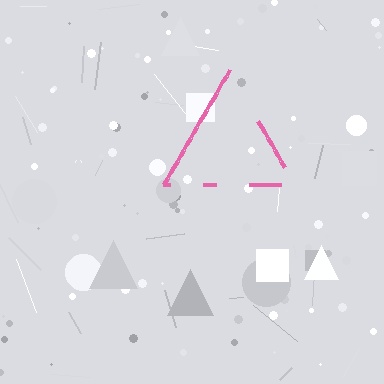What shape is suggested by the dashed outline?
The dashed outline suggests a triangle.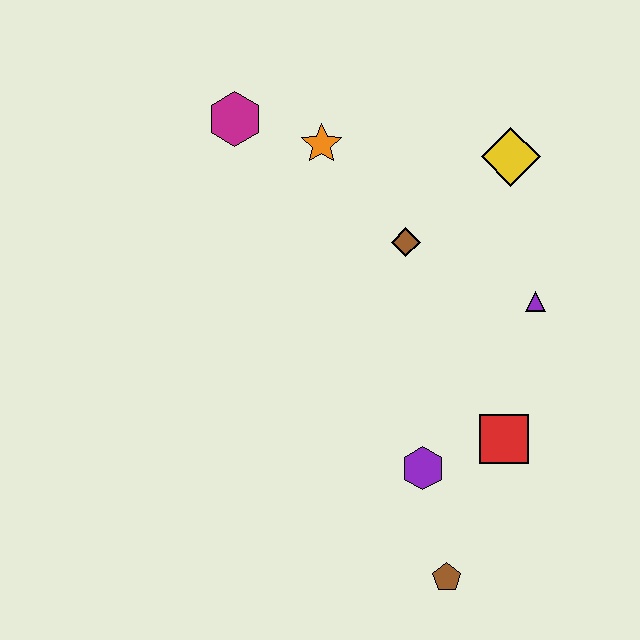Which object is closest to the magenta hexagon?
The orange star is closest to the magenta hexagon.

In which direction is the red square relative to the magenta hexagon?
The red square is below the magenta hexagon.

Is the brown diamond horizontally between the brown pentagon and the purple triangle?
No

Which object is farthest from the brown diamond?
The brown pentagon is farthest from the brown diamond.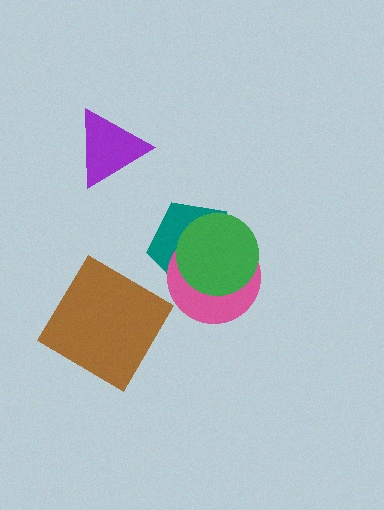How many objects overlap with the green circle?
2 objects overlap with the green circle.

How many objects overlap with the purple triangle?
0 objects overlap with the purple triangle.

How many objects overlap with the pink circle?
2 objects overlap with the pink circle.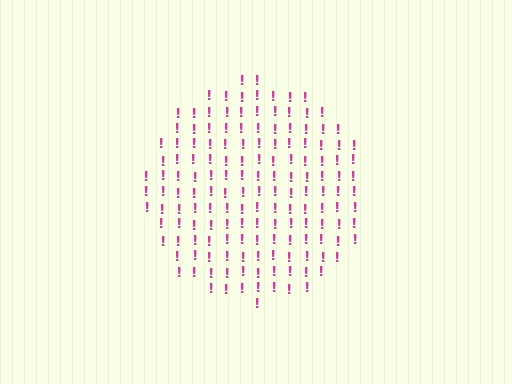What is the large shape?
The large shape is a circle.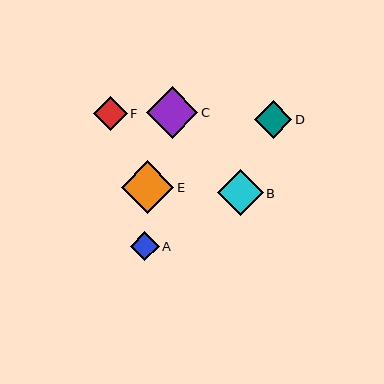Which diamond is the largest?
Diamond E is the largest with a size of approximately 52 pixels.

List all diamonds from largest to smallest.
From largest to smallest: E, C, B, D, F, A.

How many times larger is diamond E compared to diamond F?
Diamond E is approximately 1.6 times the size of diamond F.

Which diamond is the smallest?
Diamond A is the smallest with a size of approximately 29 pixels.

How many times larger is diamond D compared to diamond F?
Diamond D is approximately 1.1 times the size of diamond F.